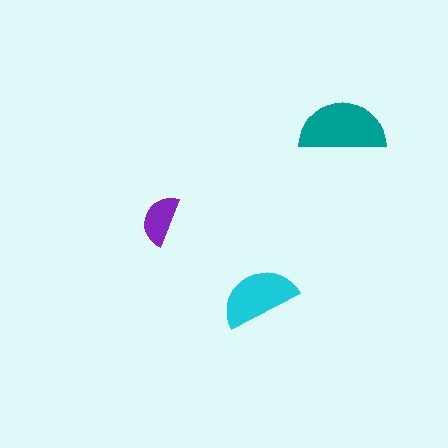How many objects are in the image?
There are 3 objects in the image.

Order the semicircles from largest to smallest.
the teal one, the cyan one, the purple one.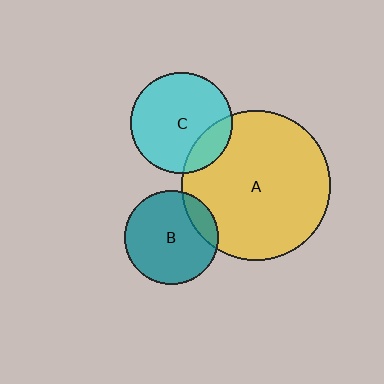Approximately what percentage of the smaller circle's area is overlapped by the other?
Approximately 15%.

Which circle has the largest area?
Circle A (yellow).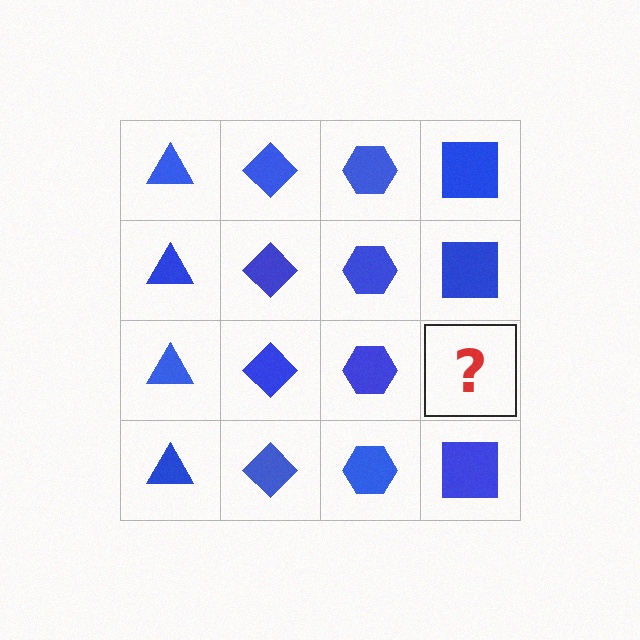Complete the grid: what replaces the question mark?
The question mark should be replaced with a blue square.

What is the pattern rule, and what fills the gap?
The rule is that each column has a consistent shape. The gap should be filled with a blue square.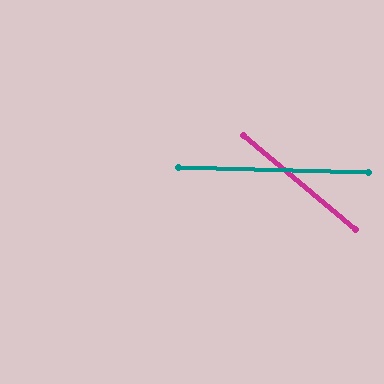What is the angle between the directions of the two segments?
Approximately 39 degrees.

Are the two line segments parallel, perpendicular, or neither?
Neither parallel nor perpendicular — they differ by about 39°.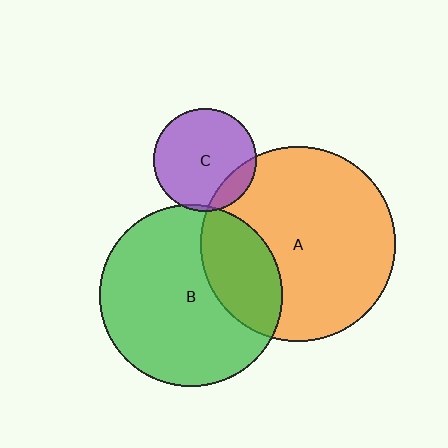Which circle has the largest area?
Circle A (orange).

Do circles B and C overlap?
Yes.